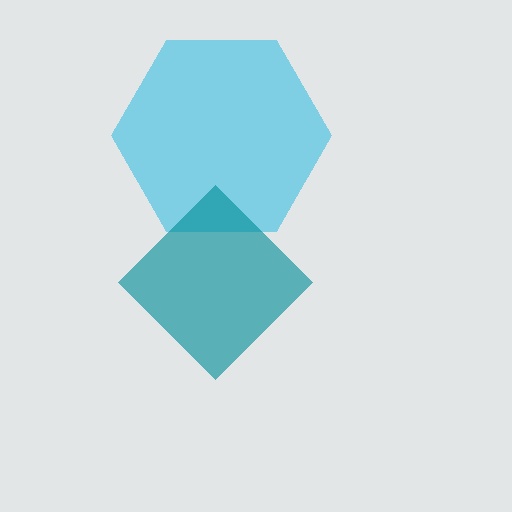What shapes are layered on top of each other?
The layered shapes are: a cyan hexagon, a teal diamond.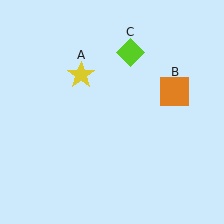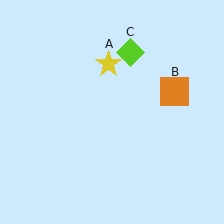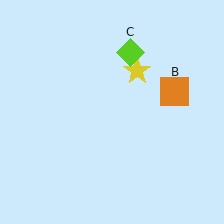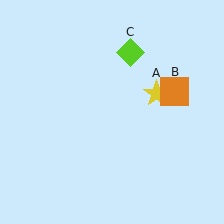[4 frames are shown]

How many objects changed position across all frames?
1 object changed position: yellow star (object A).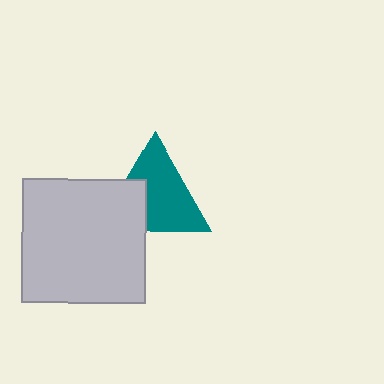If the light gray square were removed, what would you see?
You would see the complete teal triangle.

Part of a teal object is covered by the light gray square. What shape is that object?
It is a triangle.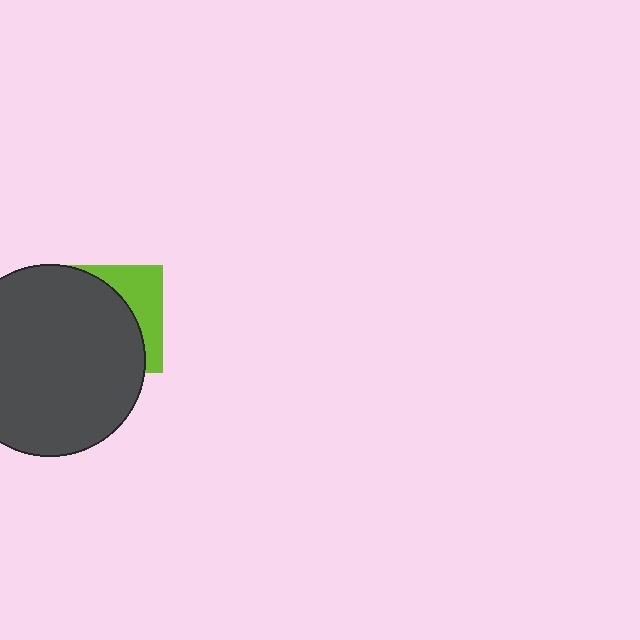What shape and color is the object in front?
The object in front is a dark gray circle.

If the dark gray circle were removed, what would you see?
You would see the complete lime square.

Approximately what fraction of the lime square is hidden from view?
Roughly 68% of the lime square is hidden behind the dark gray circle.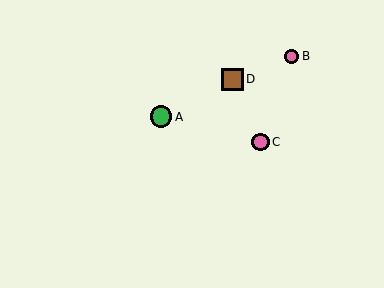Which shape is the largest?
The brown square (labeled D) is the largest.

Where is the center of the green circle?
The center of the green circle is at (161, 117).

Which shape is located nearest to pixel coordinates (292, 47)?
The pink circle (labeled B) at (292, 56) is nearest to that location.